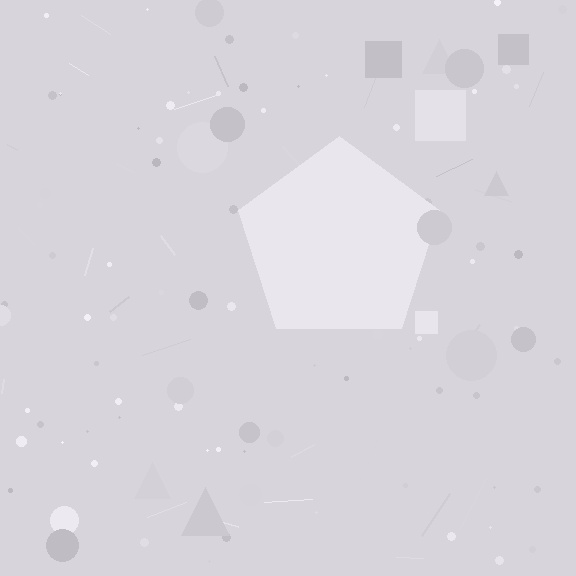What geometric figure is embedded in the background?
A pentagon is embedded in the background.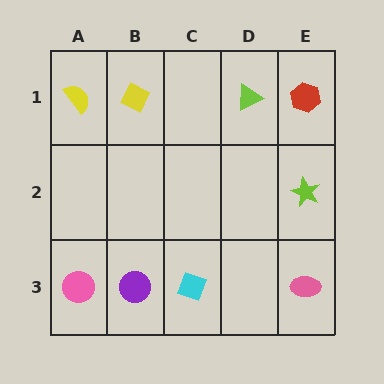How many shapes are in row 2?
1 shape.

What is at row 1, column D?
A lime triangle.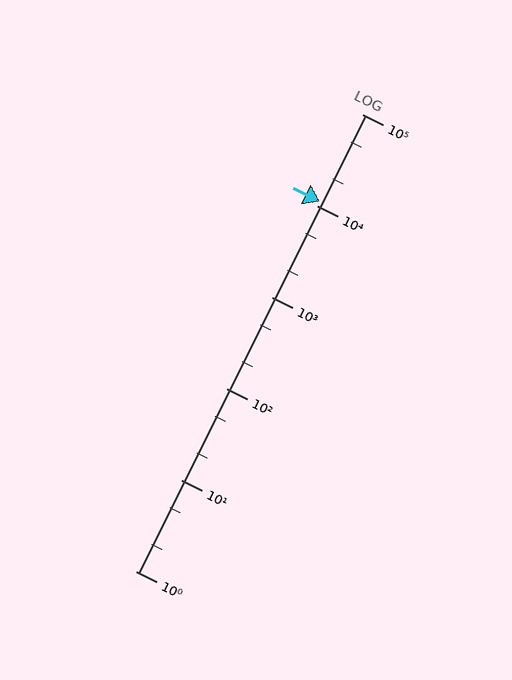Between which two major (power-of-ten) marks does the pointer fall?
The pointer is between 10000 and 100000.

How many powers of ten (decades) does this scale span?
The scale spans 5 decades, from 1 to 100000.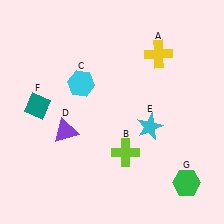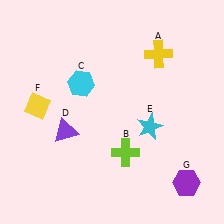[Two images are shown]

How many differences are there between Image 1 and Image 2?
There are 2 differences between the two images.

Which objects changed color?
F changed from teal to yellow. G changed from green to purple.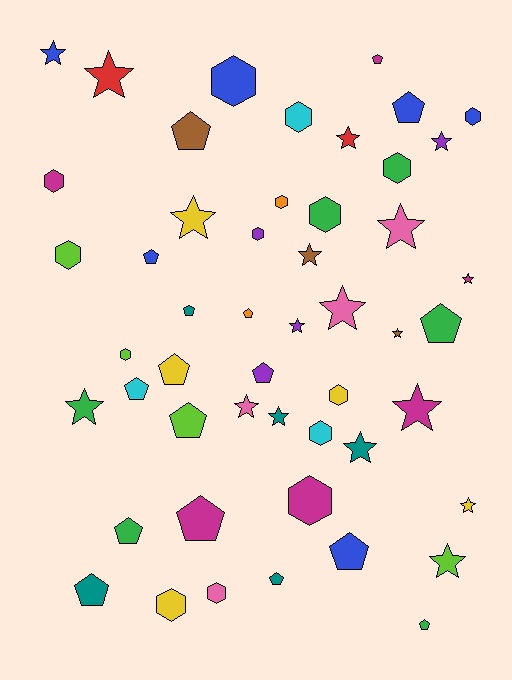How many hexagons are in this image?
There are 15 hexagons.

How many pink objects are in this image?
There are 4 pink objects.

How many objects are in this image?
There are 50 objects.